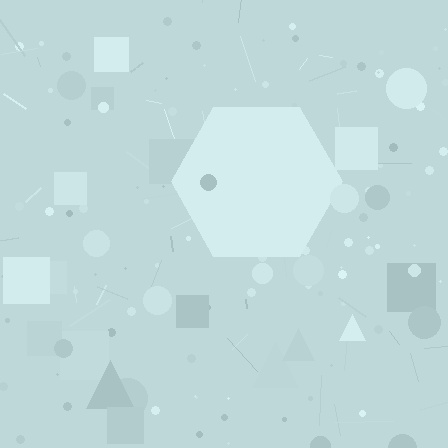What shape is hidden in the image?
A hexagon is hidden in the image.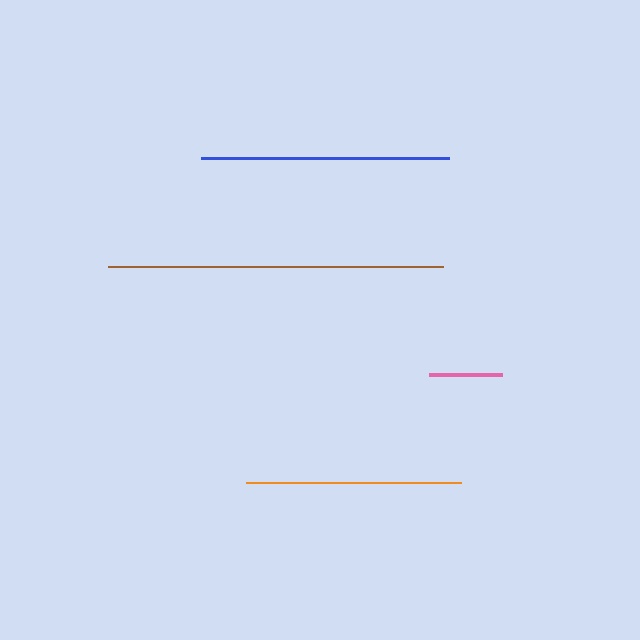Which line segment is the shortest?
The pink line is the shortest at approximately 72 pixels.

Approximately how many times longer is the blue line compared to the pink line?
The blue line is approximately 3.4 times the length of the pink line.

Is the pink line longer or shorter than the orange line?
The orange line is longer than the pink line.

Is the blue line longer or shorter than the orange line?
The blue line is longer than the orange line.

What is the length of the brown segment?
The brown segment is approximately 335 pixels long.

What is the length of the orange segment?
The orange segment is approximately 215 pixels long.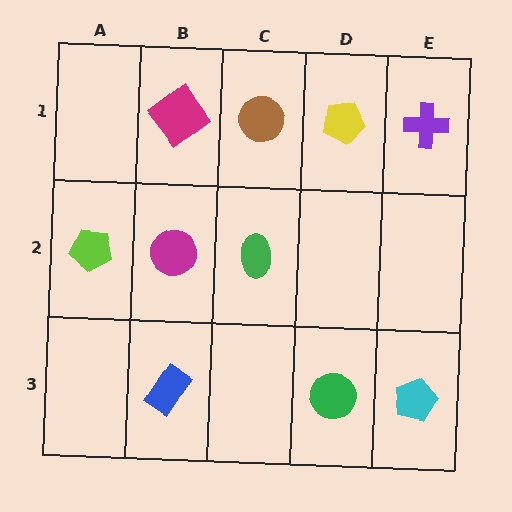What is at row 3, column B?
A blue rectangle.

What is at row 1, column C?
A brown circle.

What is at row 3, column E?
A cyan pentagon.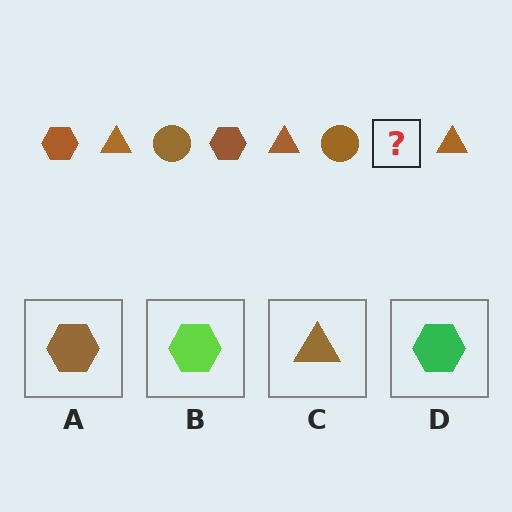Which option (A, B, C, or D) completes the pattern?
A.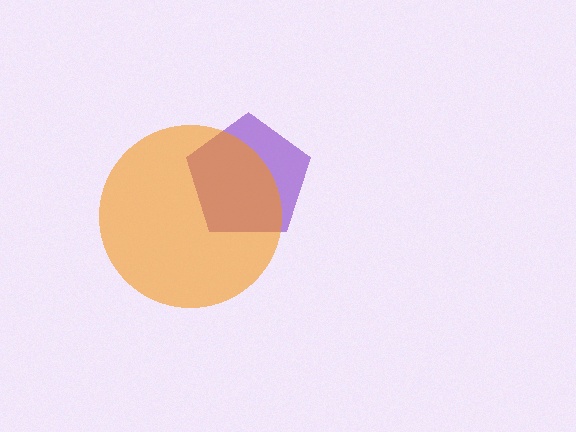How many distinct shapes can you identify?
There are 2 distinct shapes: a purple pentagon, an orange circle.